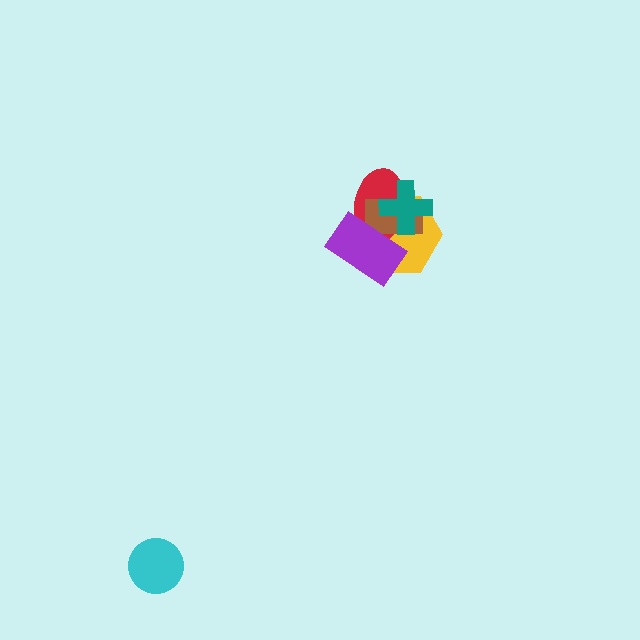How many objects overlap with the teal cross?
3 objects overlap with the teal cross.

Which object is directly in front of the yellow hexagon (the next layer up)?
The red ellipse is directly in front of the yellow hexagon.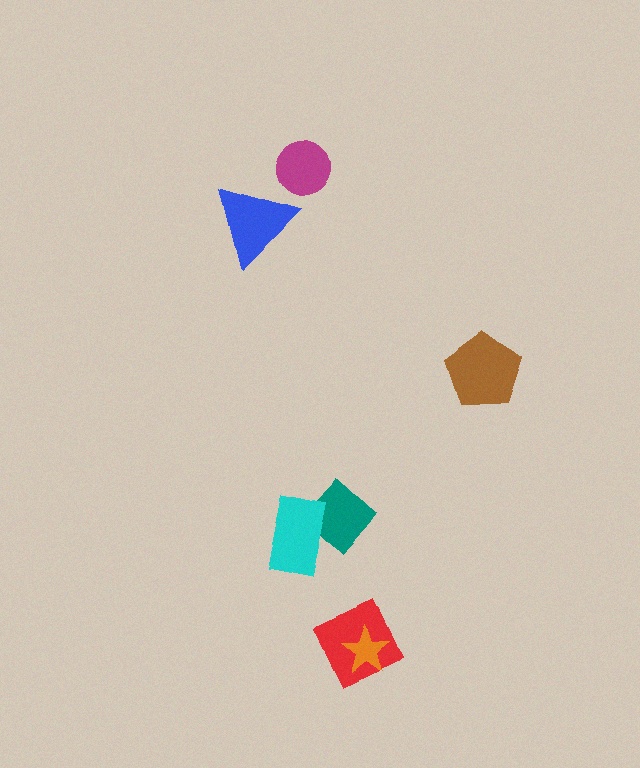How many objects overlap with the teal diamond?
1 object overlaps with the teal diamond.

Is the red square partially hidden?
Yes, it is partially covered by another shape.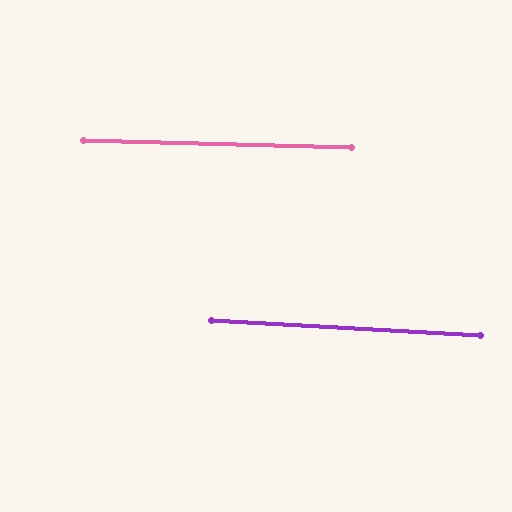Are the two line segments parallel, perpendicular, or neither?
Parallel — their directions differ by only 1.6°.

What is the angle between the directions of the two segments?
Approximately 2 degrees.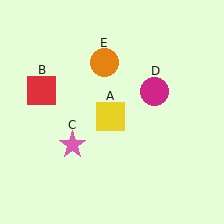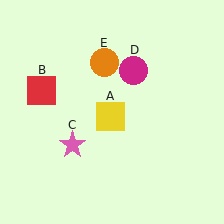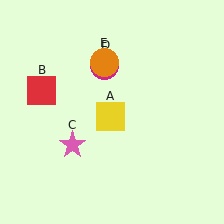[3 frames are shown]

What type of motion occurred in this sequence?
The magenta circle (object D) rotated counterclockwise around the center of the scene.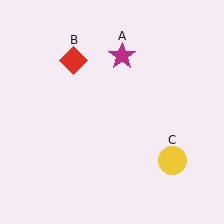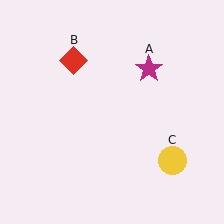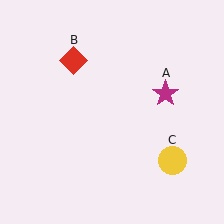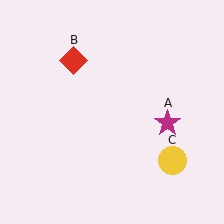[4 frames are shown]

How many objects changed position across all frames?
1 object changed position: magenta star (object A).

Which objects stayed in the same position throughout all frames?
Red diamond (object B) and yellow circle (object C) remained stationary.